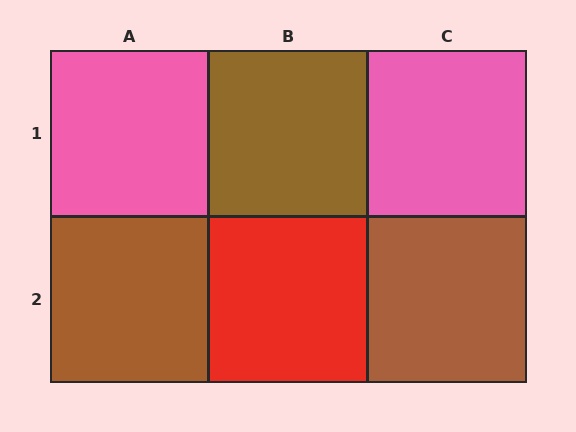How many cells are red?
1 cell is red.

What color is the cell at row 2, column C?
Brown.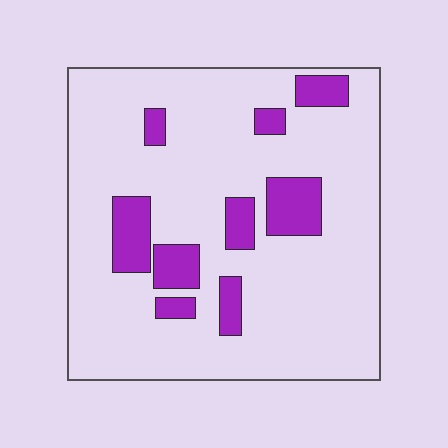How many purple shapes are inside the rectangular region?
9.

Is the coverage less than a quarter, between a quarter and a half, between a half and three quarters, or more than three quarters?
Less than a quarter.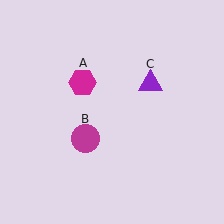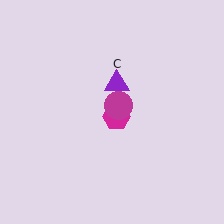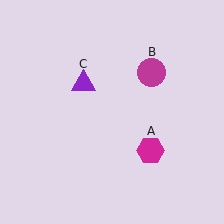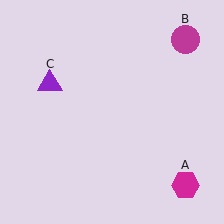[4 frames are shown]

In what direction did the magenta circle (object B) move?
The magenta circle (object B) moved up and to the right.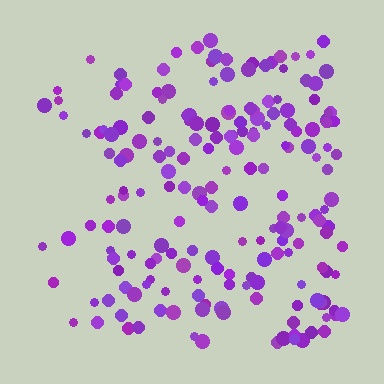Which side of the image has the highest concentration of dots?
The right.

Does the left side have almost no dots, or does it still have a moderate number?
Still a moderate number, just noticeably fewer than the right.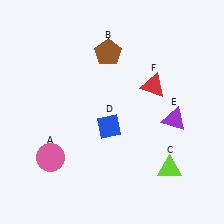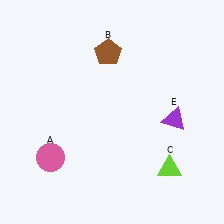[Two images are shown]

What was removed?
The red triangle (F), the blue diamond (D) were removed in Image 2.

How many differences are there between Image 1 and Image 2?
There are 2 differences between the two images.